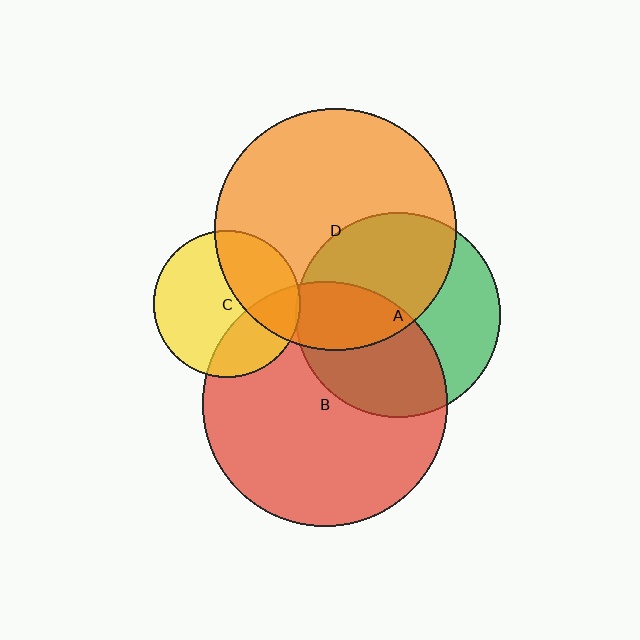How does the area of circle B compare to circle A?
Approximately 1.4 times.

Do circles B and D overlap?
Yes.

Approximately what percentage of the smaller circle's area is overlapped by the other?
Approximately 20%.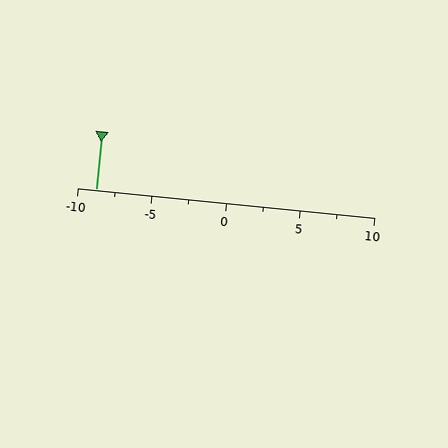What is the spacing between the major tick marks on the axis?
The major ticks are spaced 5 apart.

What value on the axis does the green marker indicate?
The marker indicates approximately -8.8.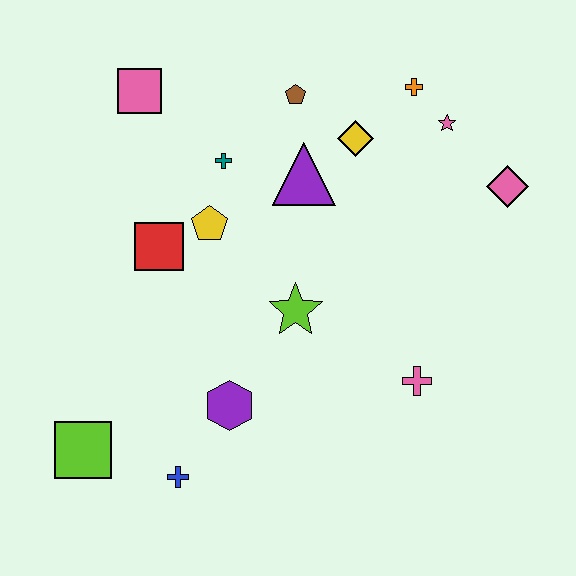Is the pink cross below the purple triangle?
Yes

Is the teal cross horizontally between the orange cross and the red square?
Yes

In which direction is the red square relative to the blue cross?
The red square is above the blue cross.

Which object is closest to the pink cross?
The lime star is closest to the pink cross.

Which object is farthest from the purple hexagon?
The orange cross is farthest from the purple hexagon.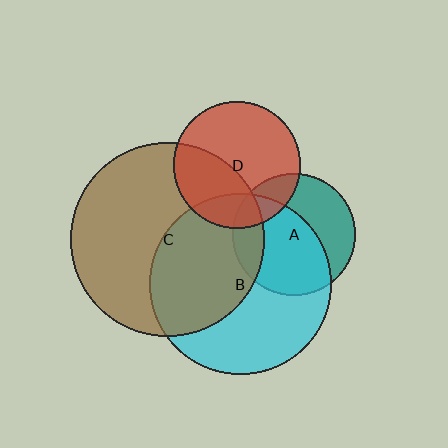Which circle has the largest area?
Circle C (brown).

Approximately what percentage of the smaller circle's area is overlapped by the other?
Approximately 60%.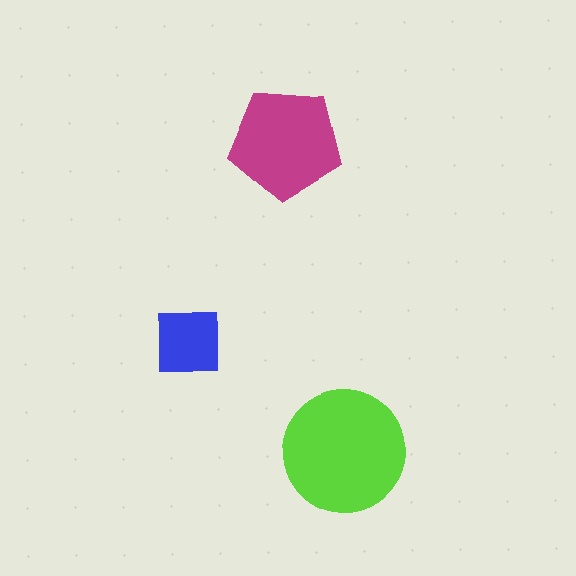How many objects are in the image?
There are 3 objects in the image.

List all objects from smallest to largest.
The blue square, the magenta pentagon, the lime circle.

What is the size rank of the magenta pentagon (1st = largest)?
2nd.